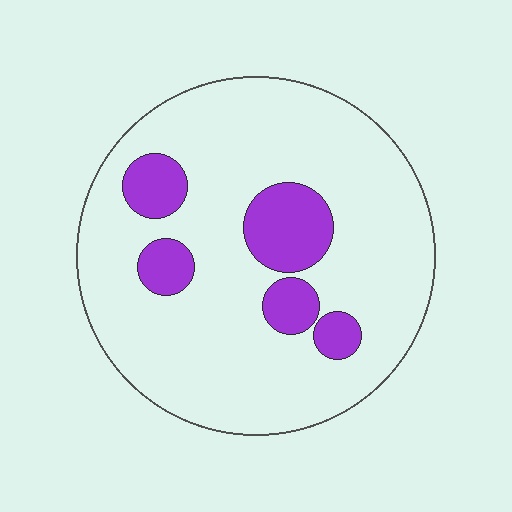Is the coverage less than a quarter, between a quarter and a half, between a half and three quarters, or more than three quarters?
Less than a quarter.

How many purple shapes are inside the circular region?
5.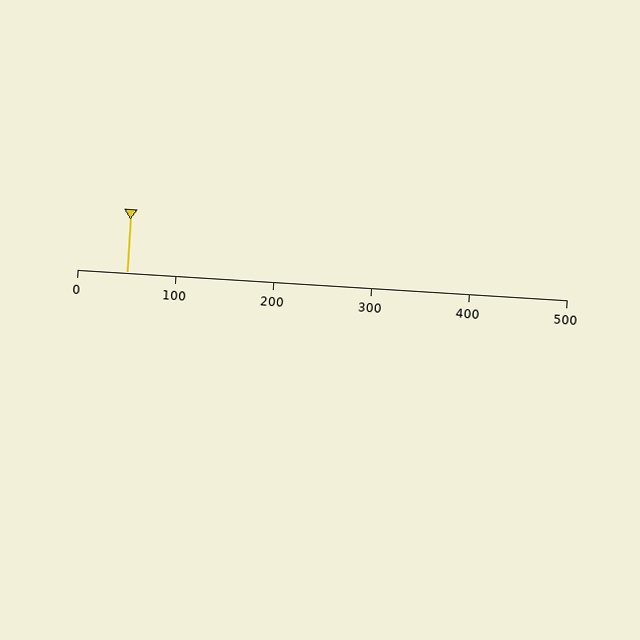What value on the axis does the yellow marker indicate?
The marker indicates approximately 50.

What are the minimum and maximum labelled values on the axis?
The axis runs from 0 to 500.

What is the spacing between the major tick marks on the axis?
The major ticks are spaced 100 apart.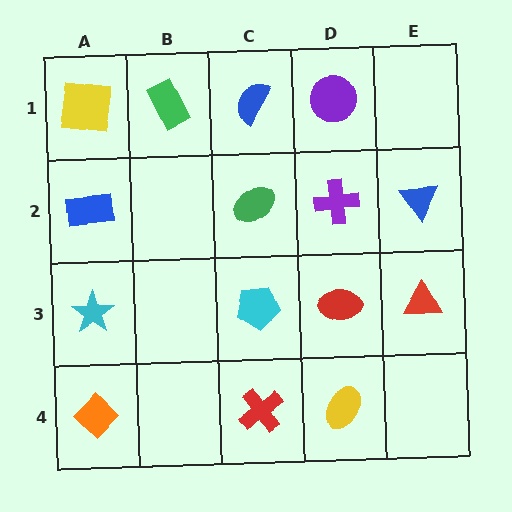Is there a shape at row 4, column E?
No, that cell is empty.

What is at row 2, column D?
A purple cross.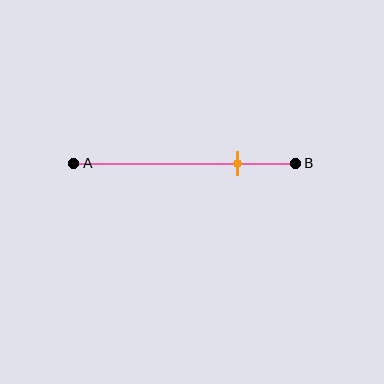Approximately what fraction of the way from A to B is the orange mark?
The orange mark is approximately 75% of the way from A to B.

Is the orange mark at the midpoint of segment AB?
No, the mark is at about 75% from A, not at the 50% midpoint.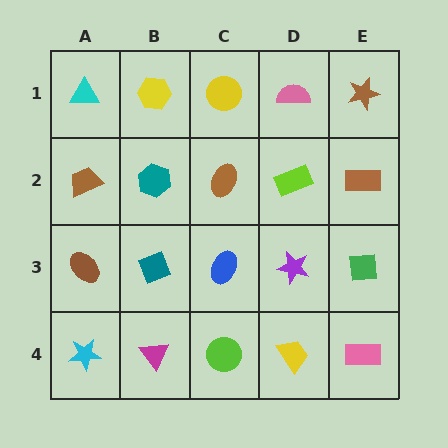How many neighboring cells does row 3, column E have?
3.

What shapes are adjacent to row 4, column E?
A green square (row 3, column E), a yellow trapezoid (row 4, column D).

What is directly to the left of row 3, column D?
A blue ellipse.